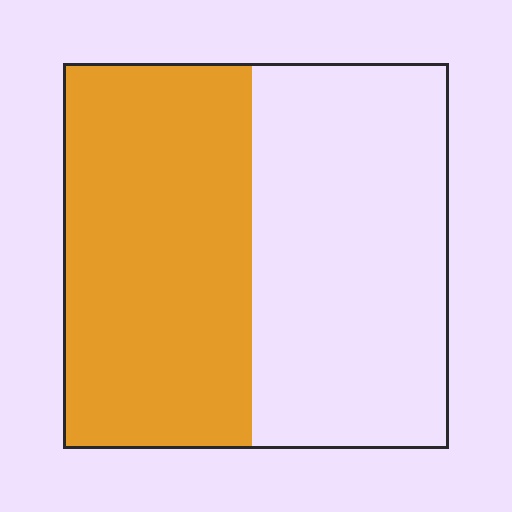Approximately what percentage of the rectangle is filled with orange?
Approximately 50%.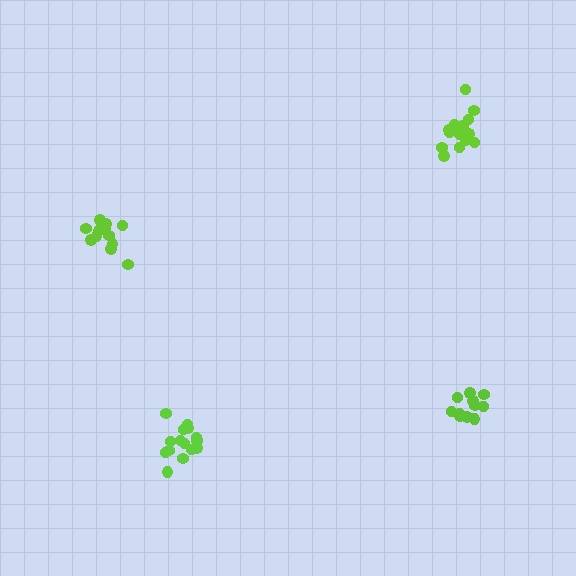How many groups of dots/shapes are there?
There are 4 groups.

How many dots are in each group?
Group 1: 16 dots, Group 2: 16 dots, Group 3: 11 dots, Group 4: 13 dots (56 total).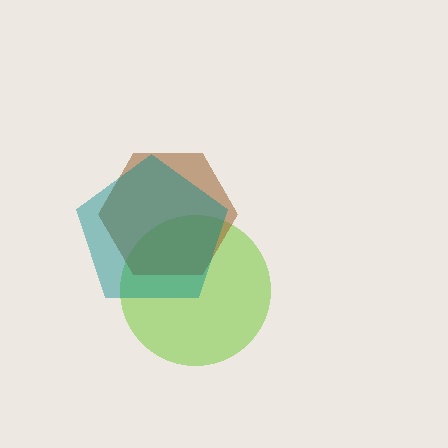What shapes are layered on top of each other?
The layered shapes are: a lime circle, a brown hexagon, a teal pentagon.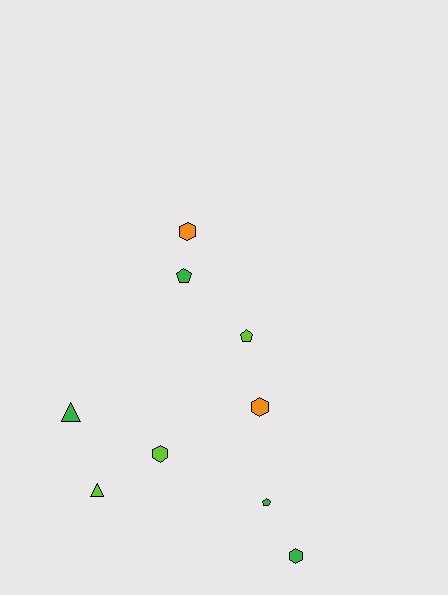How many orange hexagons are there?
There are 2 orange hexagons.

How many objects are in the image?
There are 9 objects.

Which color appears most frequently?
Green, with 4 objects.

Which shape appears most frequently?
Hexagon, with 4 objects.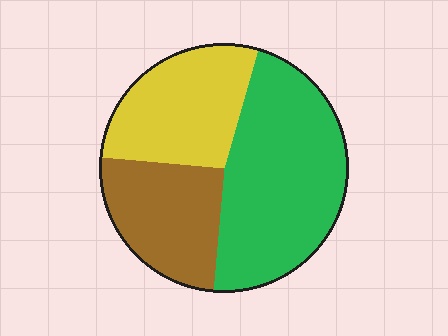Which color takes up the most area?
Green, at roughly 45%.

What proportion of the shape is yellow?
Yellow covers about 30% of the shape.